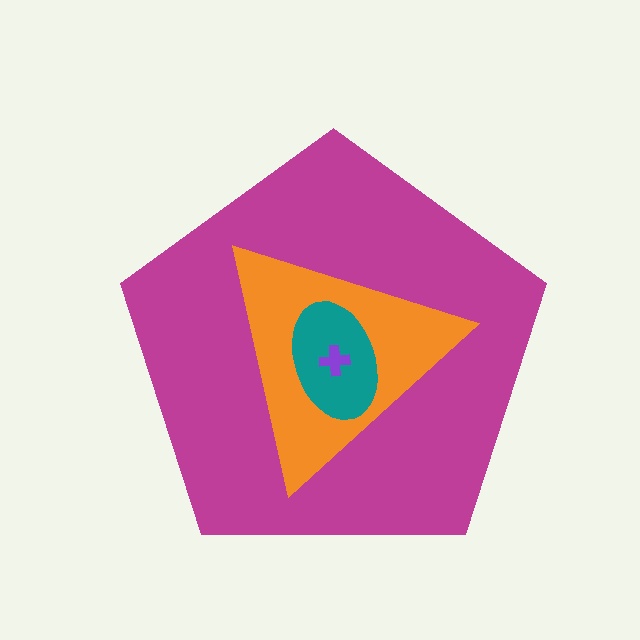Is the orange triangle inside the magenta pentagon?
Yes.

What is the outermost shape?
The magenta pentagon.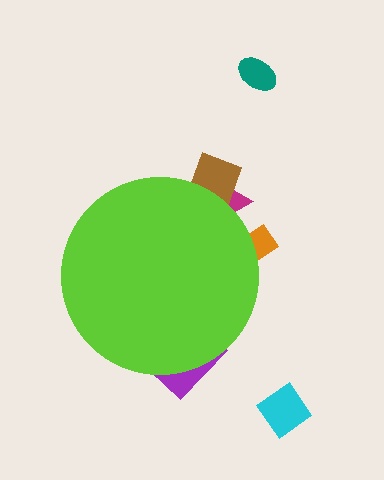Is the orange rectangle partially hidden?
Yes, the orange rectangle is partially hidden behind the lime circle.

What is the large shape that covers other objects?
A lime circle.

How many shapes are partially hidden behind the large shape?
4 shapes are partially hidden.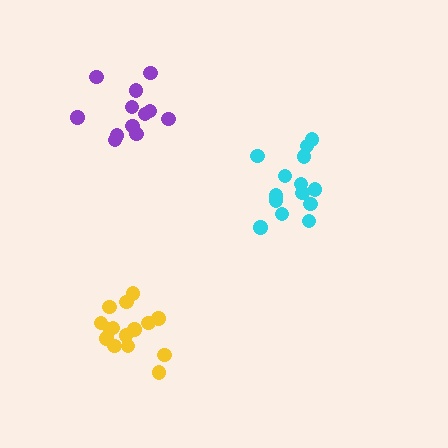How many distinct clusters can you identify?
There are 3 distinct clusters.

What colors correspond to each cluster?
The clusters are colored: cyan, purple, yellow.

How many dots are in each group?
Group 1: 14 dots, Group 2: 12 dots, Group 3: 15 dots (41 total).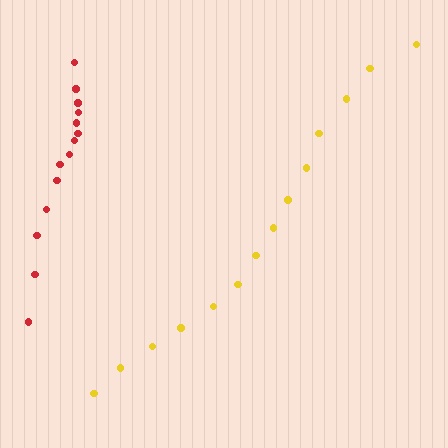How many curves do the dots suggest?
There are 2 distinct paths.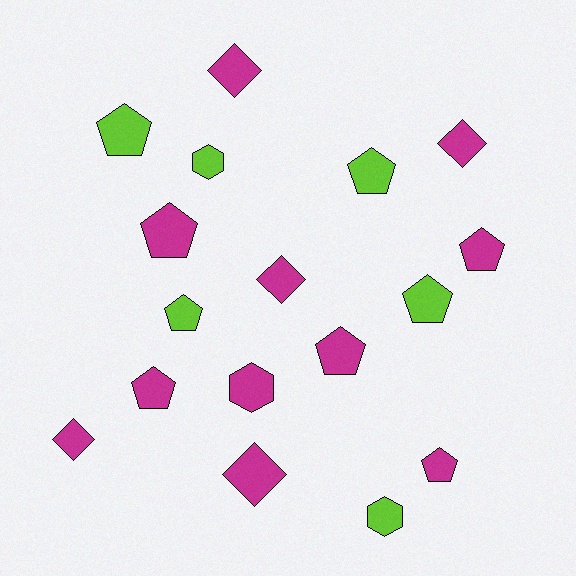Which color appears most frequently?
Magenta, with 11 objects.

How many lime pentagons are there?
There are 4 lime pentagons.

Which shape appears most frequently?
Pentagon, with 9 objects.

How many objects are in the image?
There are 17 objects.